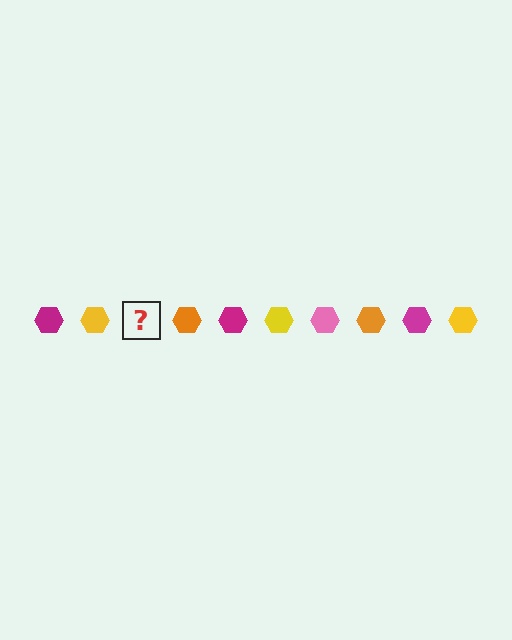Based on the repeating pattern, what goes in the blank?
The blank should be a pink hexagon.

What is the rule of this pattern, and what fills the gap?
The rule is that the pattern cycles through magenta, yellow, pink, orange hexagons. The gap should be filled with a pink hexagon.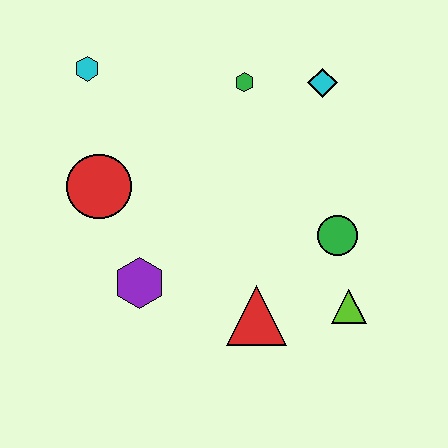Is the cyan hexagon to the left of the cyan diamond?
Yes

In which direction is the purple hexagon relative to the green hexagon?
The purple hexagon is below the green hexagon.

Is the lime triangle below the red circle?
Yes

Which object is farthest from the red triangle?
The cyan hexagon is farthest from the red triangle.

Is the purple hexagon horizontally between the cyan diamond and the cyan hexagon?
Yes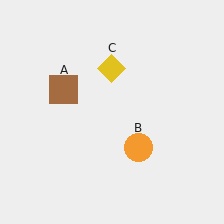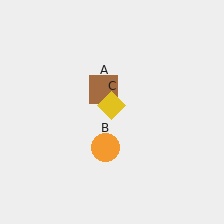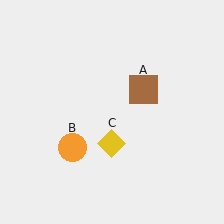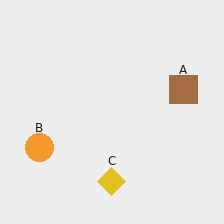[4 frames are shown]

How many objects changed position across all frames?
3 objects changed position: brown square (object A), orange circle (object B), yellow diamond (object C).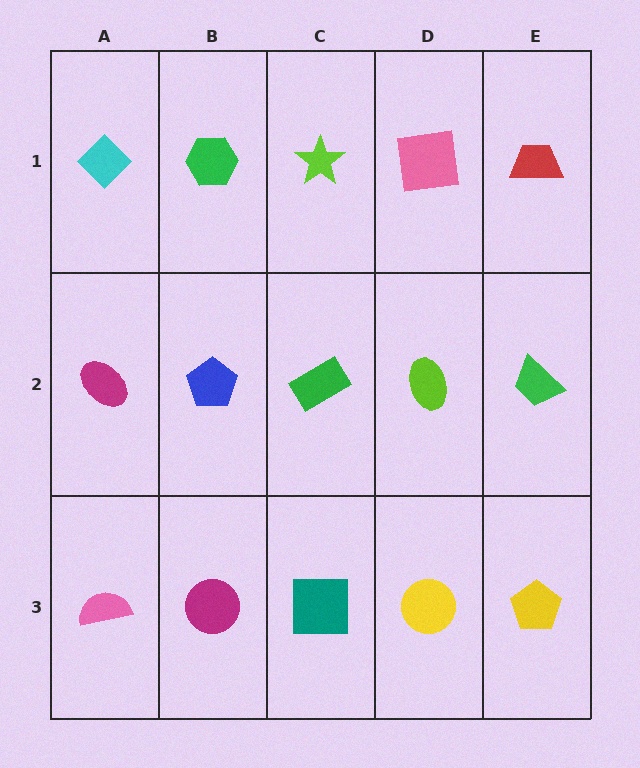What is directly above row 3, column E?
A green trapezoid.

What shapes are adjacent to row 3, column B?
A blue pentagon (row 2, column B), a pink semicircle (row 3, column A), a teal square (row 3, column C).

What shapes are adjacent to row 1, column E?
A green trapezoid (row 2, column E), a pink square (row 1, column D).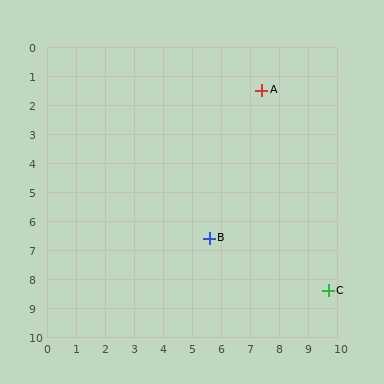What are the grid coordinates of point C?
Point C is at approximately (9.7, 8.4).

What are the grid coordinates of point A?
Point A is at approximately (7.4, 1.5).